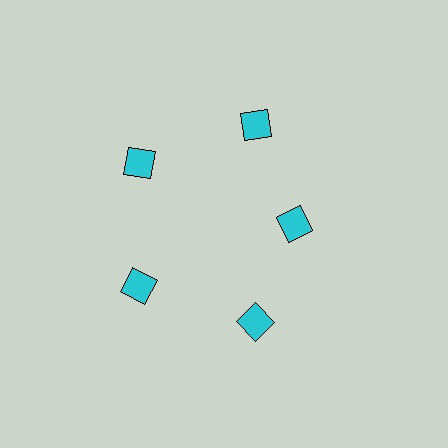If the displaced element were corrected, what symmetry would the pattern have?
It would have 5-fold rotational symmetry — the pattern would map onto itself every 72 degrees.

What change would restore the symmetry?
The symmetry would be restored by moving it outward, back onto the ring so that all 5 squares sit at equal angles and equal distance from the center.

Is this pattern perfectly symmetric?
No. The 5 cyan squares are arranged in a ring, but one element near the 3 o'clock position is pulled inward toward the center, breaking the 5-fold rotational symmetry.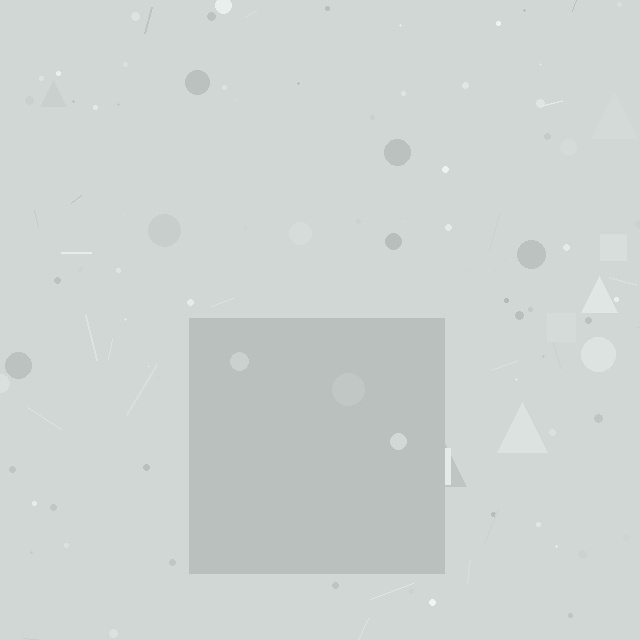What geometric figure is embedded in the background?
A square is embedded in the background.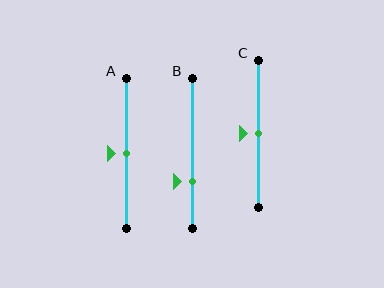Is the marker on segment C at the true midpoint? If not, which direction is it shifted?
Yes, the marker on segment C is at the true midpoint.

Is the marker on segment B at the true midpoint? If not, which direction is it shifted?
No, the marker on segment B is shifted downward by about 19% of the segment length.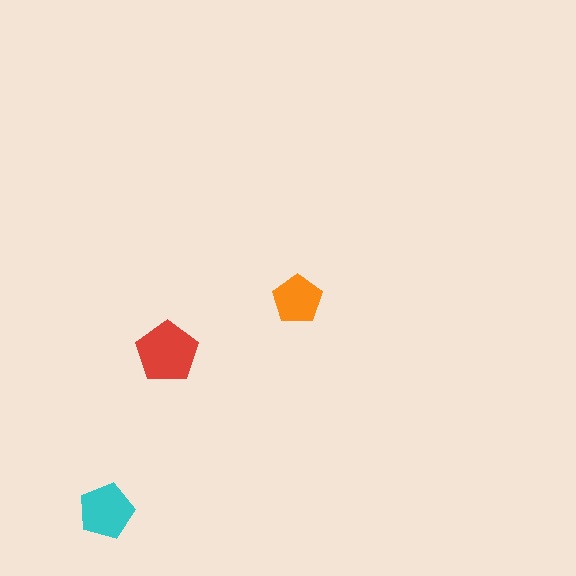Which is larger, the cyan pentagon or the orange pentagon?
The cyan one.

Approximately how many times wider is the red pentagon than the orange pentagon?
About 1.5 times wider.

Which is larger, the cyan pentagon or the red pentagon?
The red one.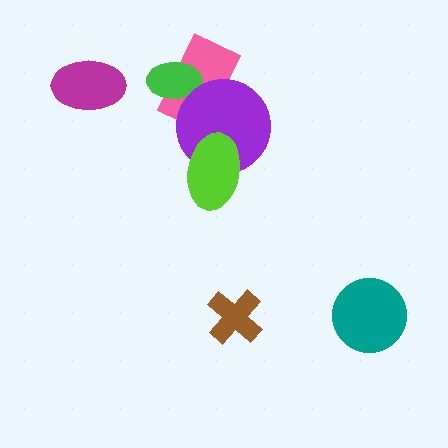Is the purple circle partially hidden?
Yes, it is partially covered by another shape.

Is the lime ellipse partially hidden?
No, no other shape covers it.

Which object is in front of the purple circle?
The lime ellipse is in front of the purple circle.